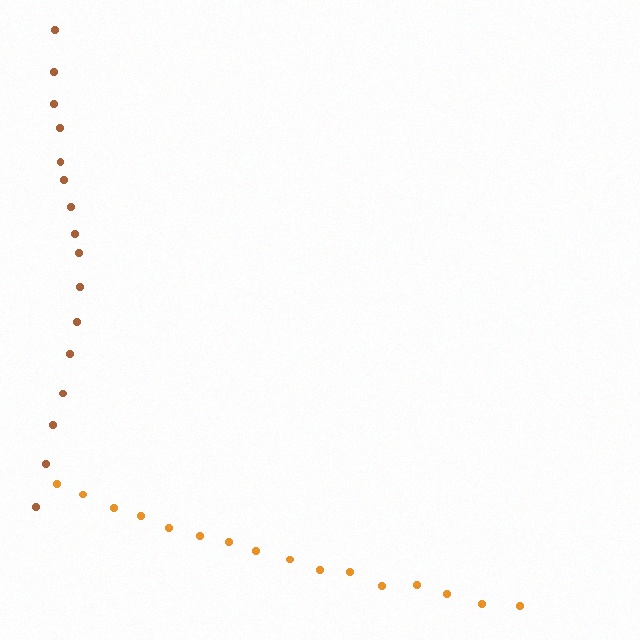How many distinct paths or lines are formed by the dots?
There are 2 distinct paths.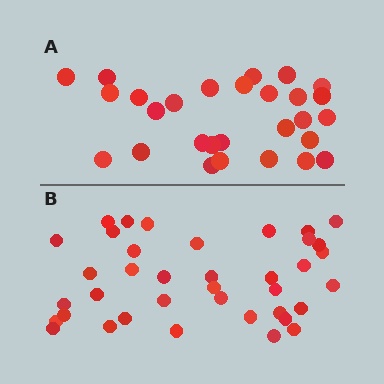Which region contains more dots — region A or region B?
Region B (the bottom region) has more dots.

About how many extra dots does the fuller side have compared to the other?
Region B has roughly 10 or so more dots than region A.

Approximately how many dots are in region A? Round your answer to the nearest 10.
About 30 dots. (The exact count is 28, which rounds to 30.)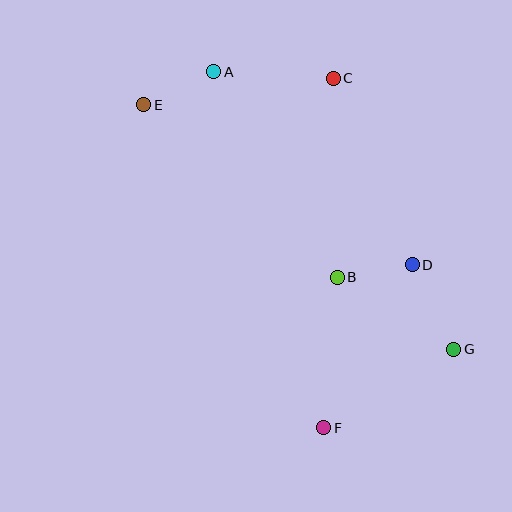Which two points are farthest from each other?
Points E and G are farthest from each other.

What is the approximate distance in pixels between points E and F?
The distance between E and F is approximately 370 pixels.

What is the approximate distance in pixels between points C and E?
The distance between C and E is approximately 191 pixels.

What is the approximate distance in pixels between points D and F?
The distance between D and F is approximately 186 pixels.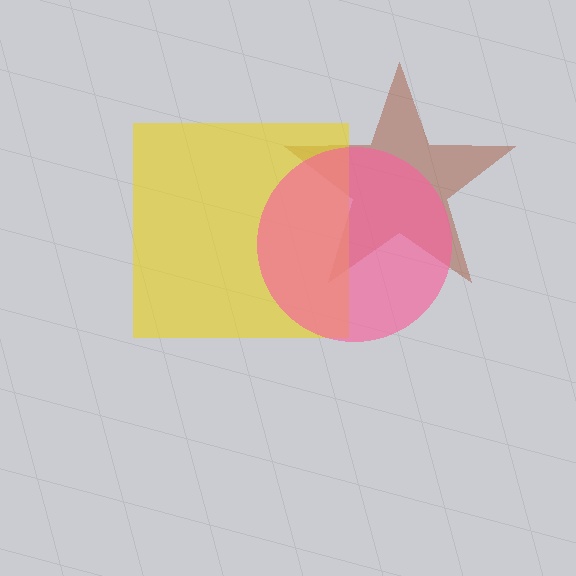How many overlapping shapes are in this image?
There are 3 overlapping shapes in the image.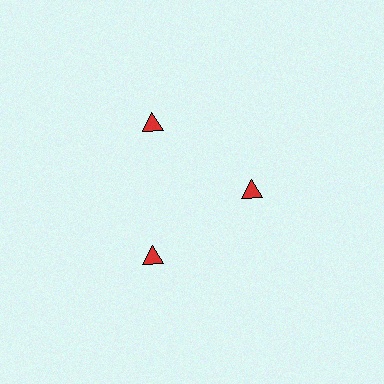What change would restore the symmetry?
The symmetry would be restored by moving it outward, back onto the ring so that all 3 triangles sit at equal angles and equal distance from the center.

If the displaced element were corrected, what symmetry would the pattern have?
It would have 3-fold rotational symmetry — the pattern would map onto itself every 120 degrees.